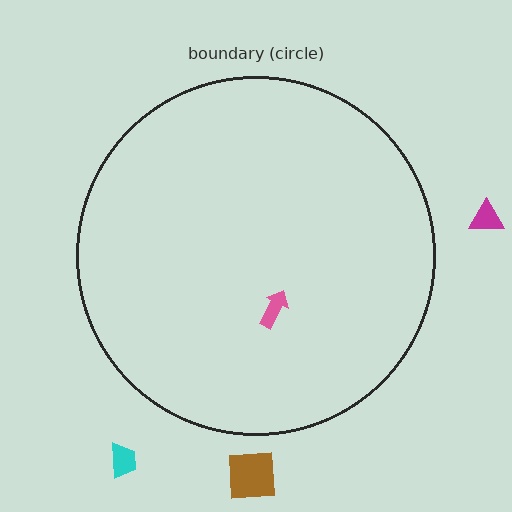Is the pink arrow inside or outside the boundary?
Inside.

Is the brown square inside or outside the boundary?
Outside.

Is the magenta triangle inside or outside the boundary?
Outside.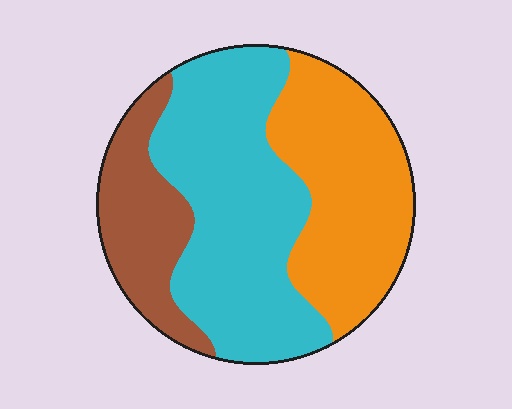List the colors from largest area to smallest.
From largest to smallest: cyan, orange, brown.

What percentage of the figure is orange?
Orange takes up between a third and a half of the figure.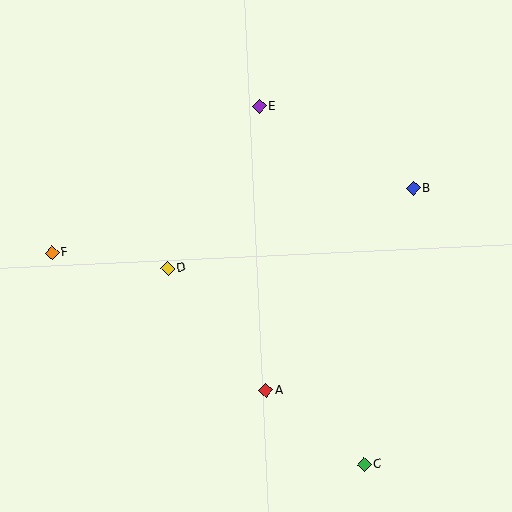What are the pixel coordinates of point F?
Point F is at (52, 253).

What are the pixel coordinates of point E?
Point E is at (260, 106).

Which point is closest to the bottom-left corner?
Point F is closest to the bottom-left corner.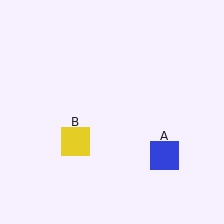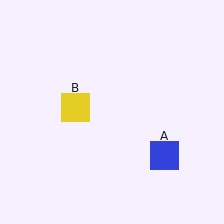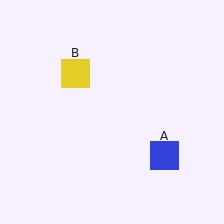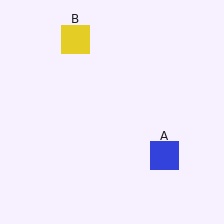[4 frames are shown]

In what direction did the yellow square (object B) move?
The yellow square (object B) moved up.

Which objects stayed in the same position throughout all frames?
Blue square (object A) remained stationary.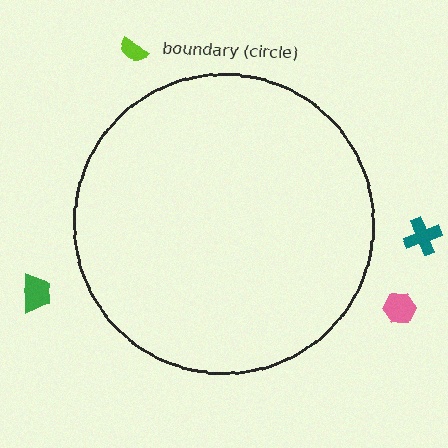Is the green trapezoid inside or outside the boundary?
Outside.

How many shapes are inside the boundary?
0 inside, 4 outside.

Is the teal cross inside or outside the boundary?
Outside.